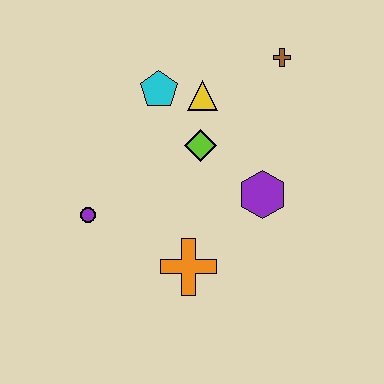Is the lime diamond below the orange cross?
No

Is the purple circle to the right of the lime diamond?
No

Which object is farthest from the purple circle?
The brown cross is farthest from the purple circle.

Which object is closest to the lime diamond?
The yellow triangle is closest to the lime diamond.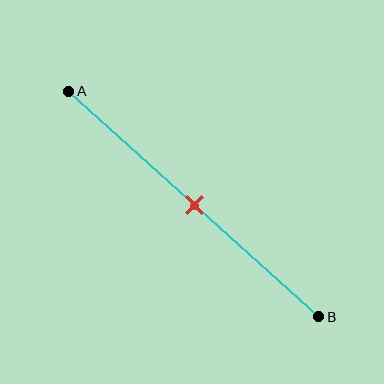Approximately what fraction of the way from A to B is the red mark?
The red mark is approximately 50% of the way from A to B.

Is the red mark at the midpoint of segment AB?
Yes, the mark is approximately at the midpoint.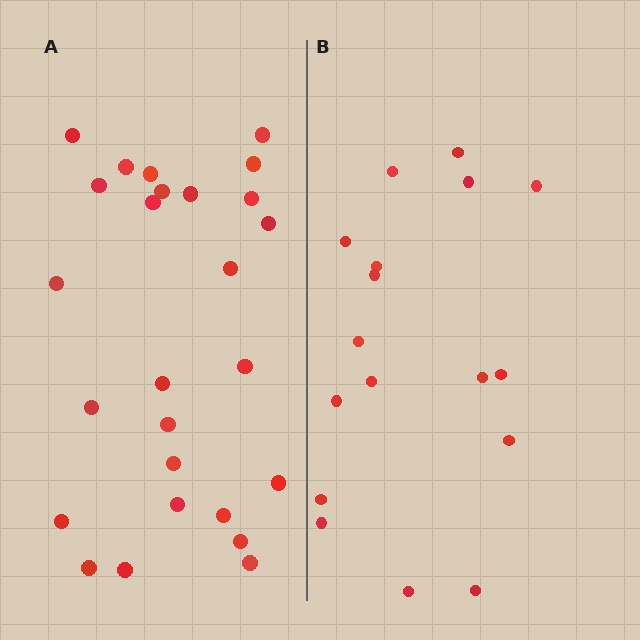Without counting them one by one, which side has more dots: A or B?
Region A (the left region) has more dots.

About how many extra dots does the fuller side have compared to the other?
Region A has roughly 8 or so more dots than region B.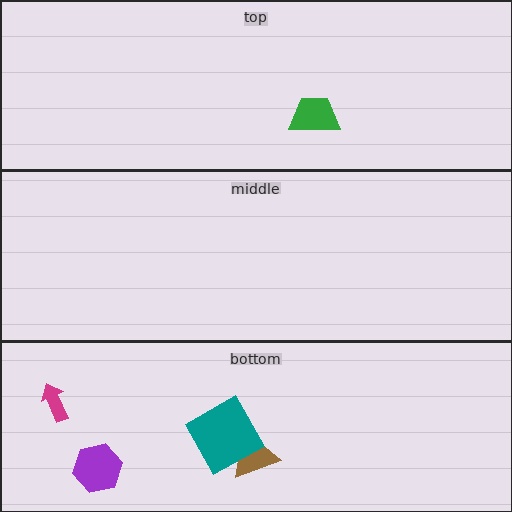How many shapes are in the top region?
1.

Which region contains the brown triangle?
The bottom region.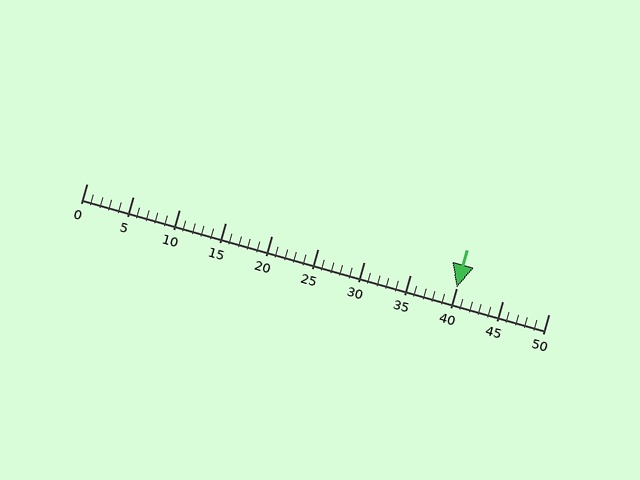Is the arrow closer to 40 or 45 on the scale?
The arrow is closer to 40.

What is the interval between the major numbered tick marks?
The major tick marks are spaced 5 units apart.